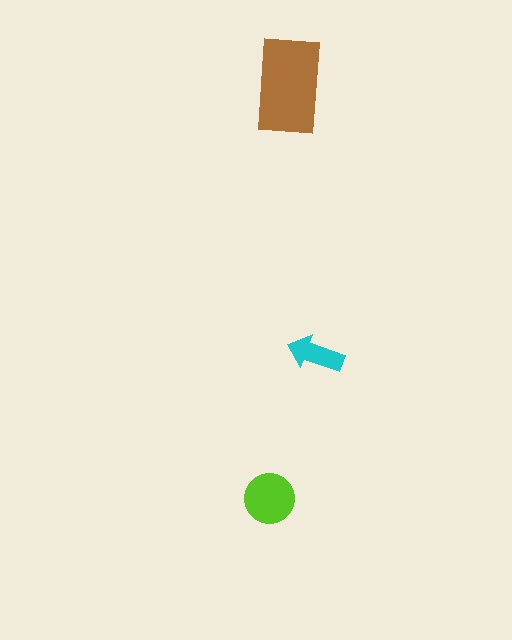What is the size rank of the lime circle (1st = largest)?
2nd.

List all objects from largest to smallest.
The brown rectangle, the lime circle, the cyan arrow.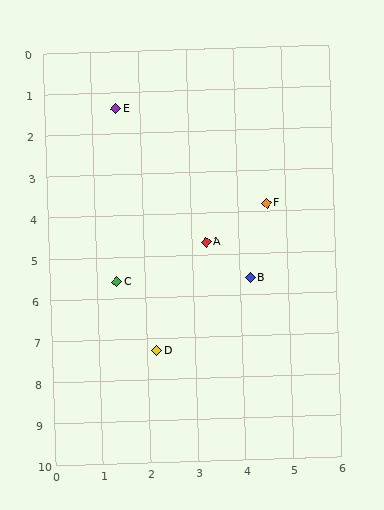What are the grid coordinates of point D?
Point D is at approximately (2.2, 7.3).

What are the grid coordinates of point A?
Point A is at approximately (3.3, 4.7).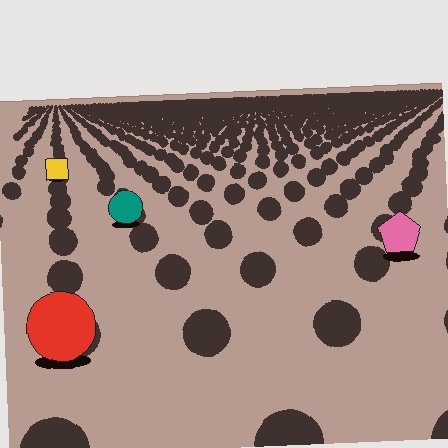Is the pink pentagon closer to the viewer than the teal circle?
Yes. The pink pentagon is closer — you can tell from the texture gradient: the ground texture is coarser near it.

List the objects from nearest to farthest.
From nearest to farthest: the red circle, the pink pentagon, the teal circle, the yellow square.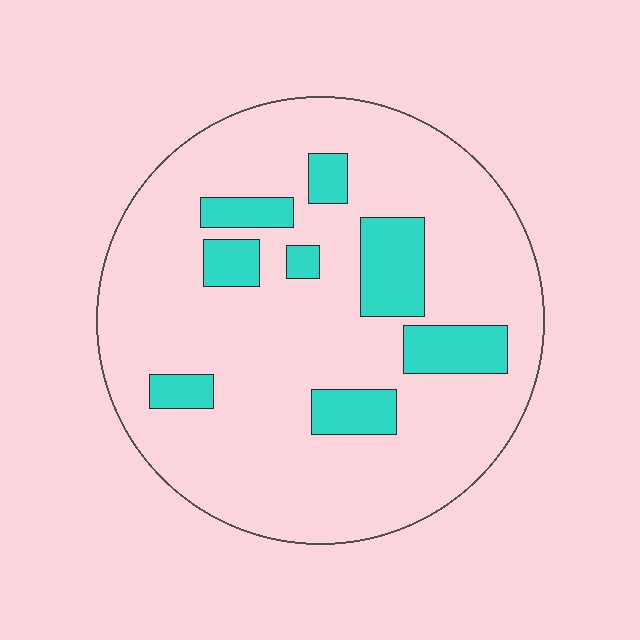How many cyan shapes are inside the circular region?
8.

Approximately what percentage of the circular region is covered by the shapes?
Approximately 15%.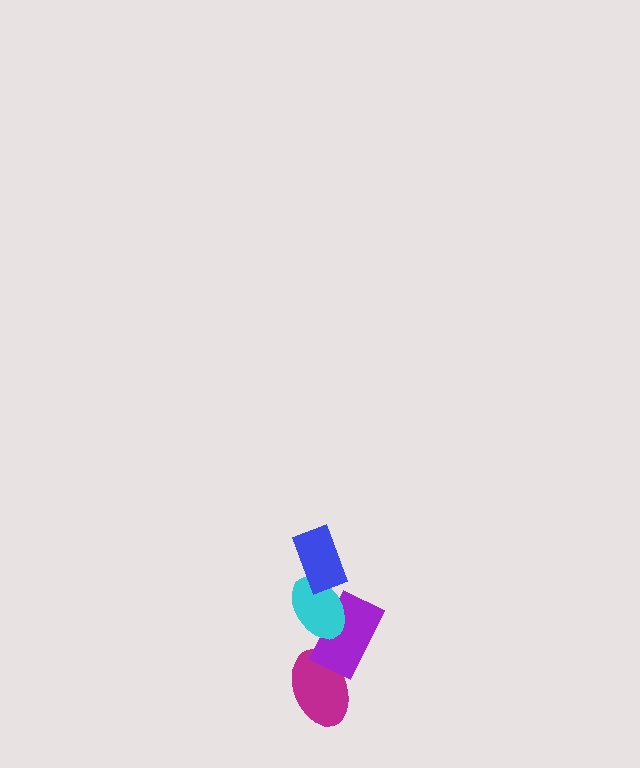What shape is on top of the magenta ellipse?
The purple rectangle is on top of the magenta ellipse.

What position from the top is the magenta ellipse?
The magenta ellipse is 4th from the top.